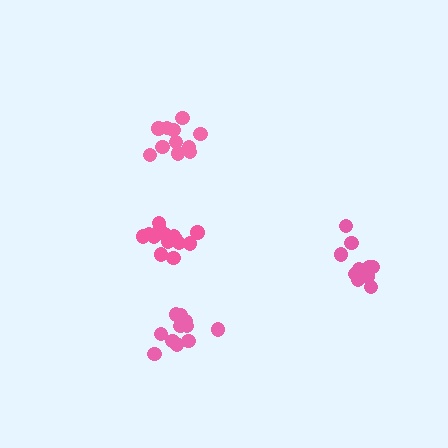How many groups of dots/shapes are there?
There are 4 groups.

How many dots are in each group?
Group 1: 14 dots, Group 2: 11 dots, Group 3: 12 dots, Group 4: 11 dots (48 total).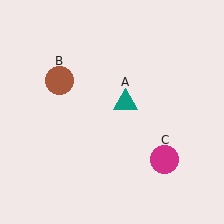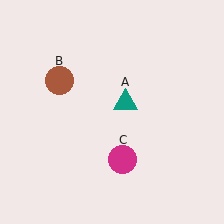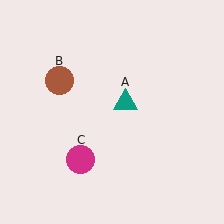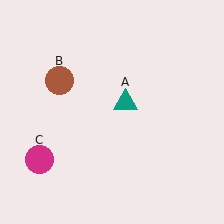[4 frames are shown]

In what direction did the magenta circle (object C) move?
The magenta circle (object C) moved left.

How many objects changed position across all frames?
1 object changed position: magenta circle (object C).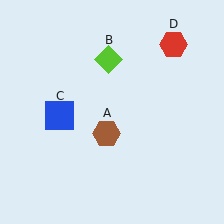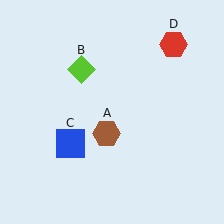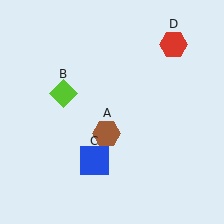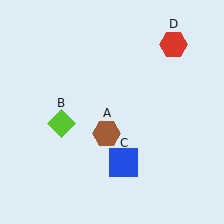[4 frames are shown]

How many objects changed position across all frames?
2 objects changed position: lime diamond (object B), blue square (object C).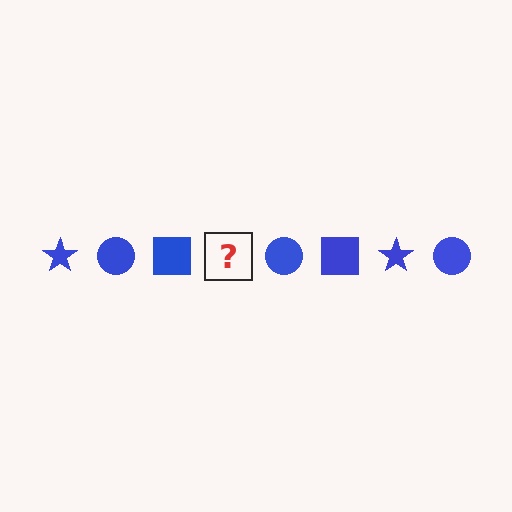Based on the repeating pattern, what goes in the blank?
The blank should be a blue star.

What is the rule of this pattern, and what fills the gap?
The rule is that the pattern cycles through star, circle, square shapes in blue. The gap should be filled with a blue star.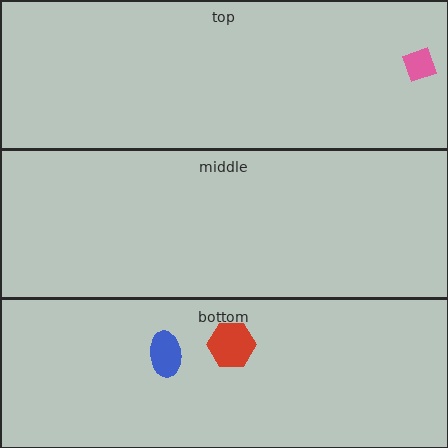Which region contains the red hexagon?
The bottom region.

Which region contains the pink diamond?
The top region.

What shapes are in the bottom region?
The blue ellipse, the red hexagon.